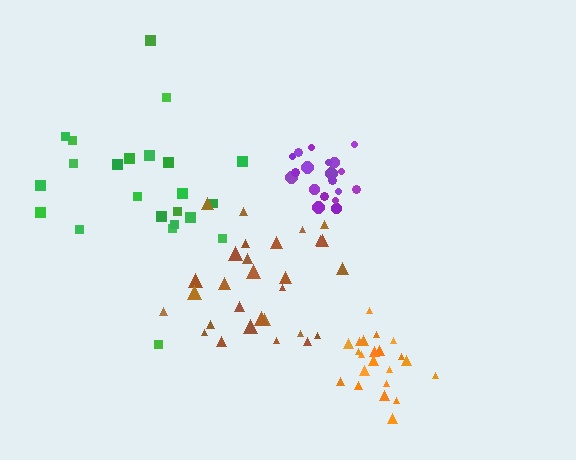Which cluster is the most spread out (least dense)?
Green.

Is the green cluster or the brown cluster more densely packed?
Brown.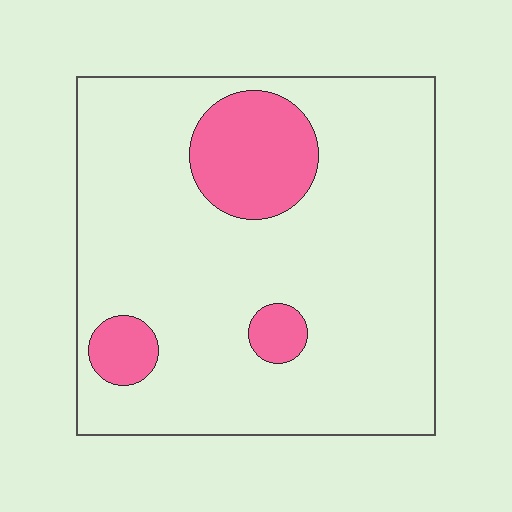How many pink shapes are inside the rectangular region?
3.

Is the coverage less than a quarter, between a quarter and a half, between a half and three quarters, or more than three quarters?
Less than a quarter.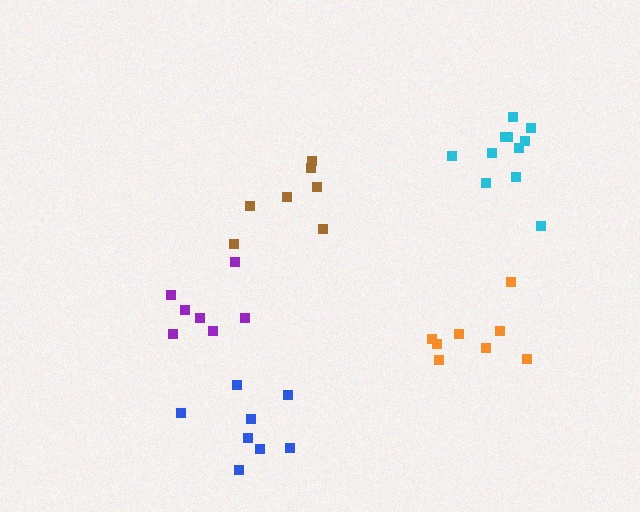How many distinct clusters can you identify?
There are 5 distinct clusters.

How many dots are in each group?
Group 1: 11 dots, Group 2: 8 dots, Group 3: 8 dots, Group 4: 7 dots, Group 5: 7 dots (41 total).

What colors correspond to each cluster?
The clusters are colored: cyan, orange, blue, purple, brown.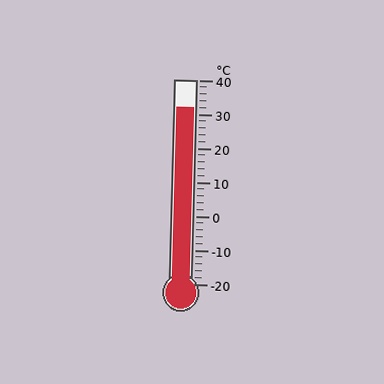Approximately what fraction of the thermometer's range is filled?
The thermometer is filled to approximately 85% of its range.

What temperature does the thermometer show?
The thermometer shows approximately 32°C.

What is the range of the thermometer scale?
The thermometer scale ranges from -20°C to 40°C.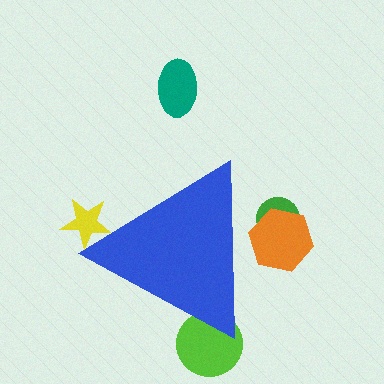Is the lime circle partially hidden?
Yes, the lime circle is partially hidden behind the blue triangle.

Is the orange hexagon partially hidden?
Yes, the orange hexagon is partially hidden behind the blue triangle.